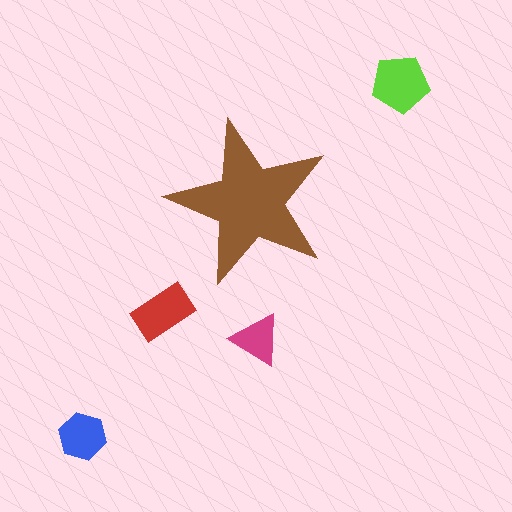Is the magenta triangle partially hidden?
No, the magenta triangle is fully visible.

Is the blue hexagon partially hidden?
No, the blue hexagon is fully visible.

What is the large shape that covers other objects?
A brown star.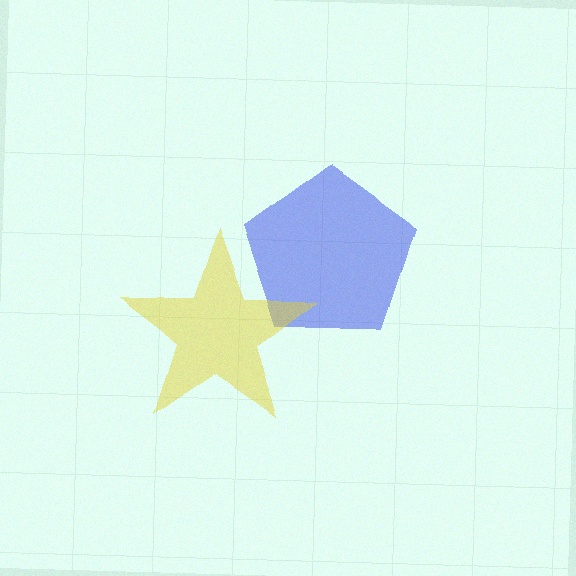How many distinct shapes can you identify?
There are 2 distinct shapes: a blue pentagon, a yellow star.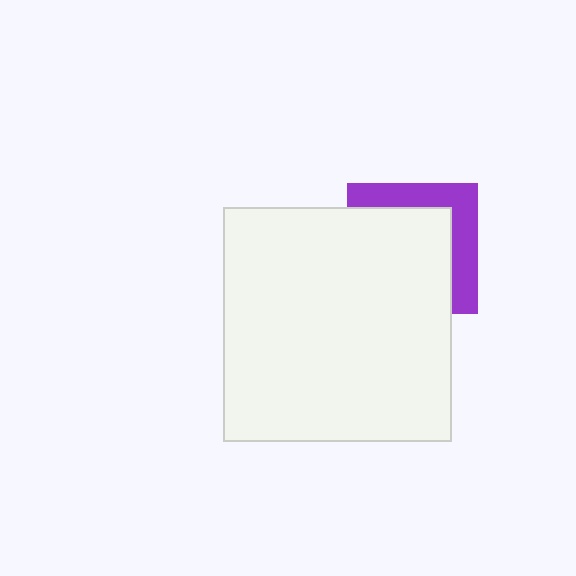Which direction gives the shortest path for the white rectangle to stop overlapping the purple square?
Moving toward the lower-left gives the shortest separation.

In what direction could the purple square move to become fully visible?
The purple square could move toward the upper-right. That would shift it out from behind the white rectangle entirely.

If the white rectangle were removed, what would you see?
You would see the complete purple square.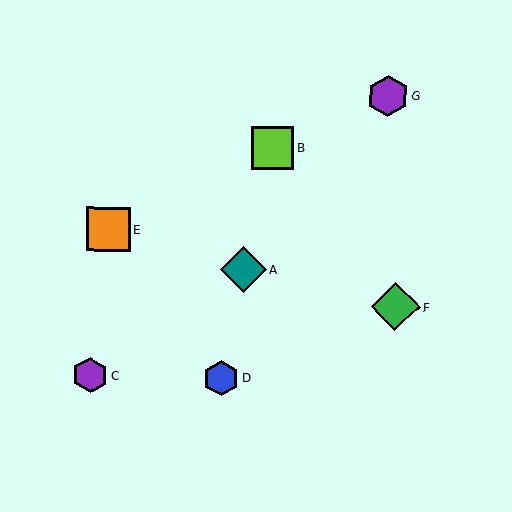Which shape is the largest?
The green diamond (labeled F) is the largest.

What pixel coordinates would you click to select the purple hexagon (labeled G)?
Click at (388, 96) to select the purple hexagon G.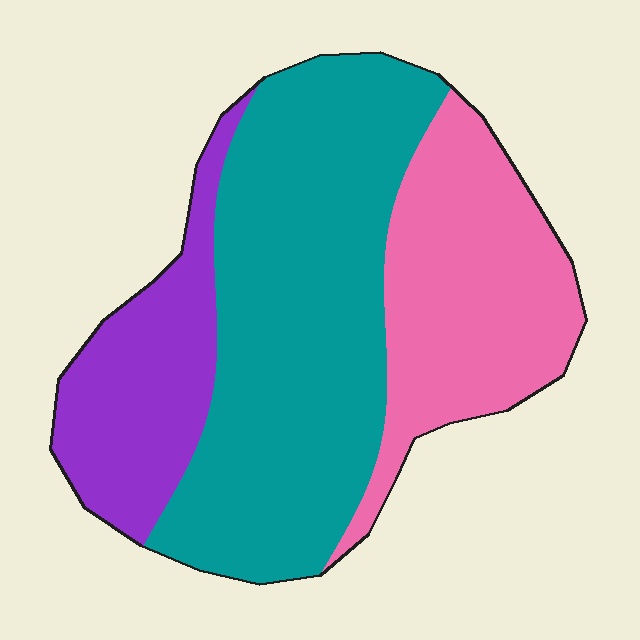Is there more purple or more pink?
Pink.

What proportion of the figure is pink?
Pink takes up about one quarter (1/4) of the figure.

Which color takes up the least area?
Purple, at roughly 20%.